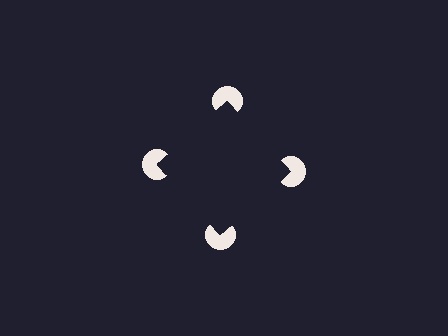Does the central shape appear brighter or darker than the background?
It typically appears slightly darker than the background, even though no actual brightness change is drawn.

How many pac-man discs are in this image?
There are 4 — one at each vertex of the illusory square.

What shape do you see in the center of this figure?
An illusory square — its edges are inferred from the aligned wedge cuts in the pac-man discs, not physically drawn.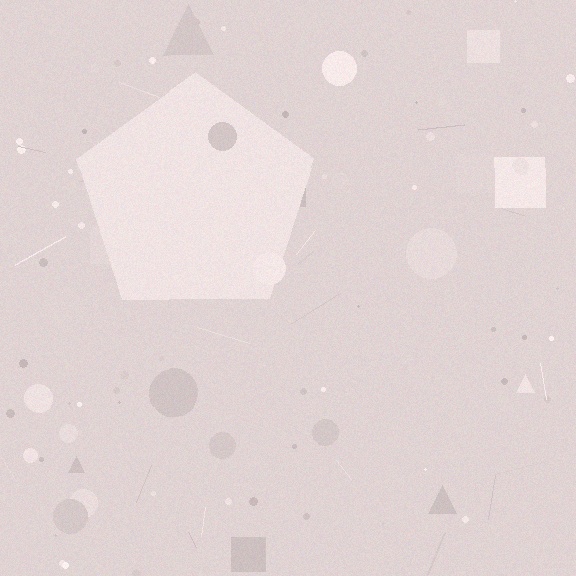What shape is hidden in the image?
A pentagon is hidden in the image.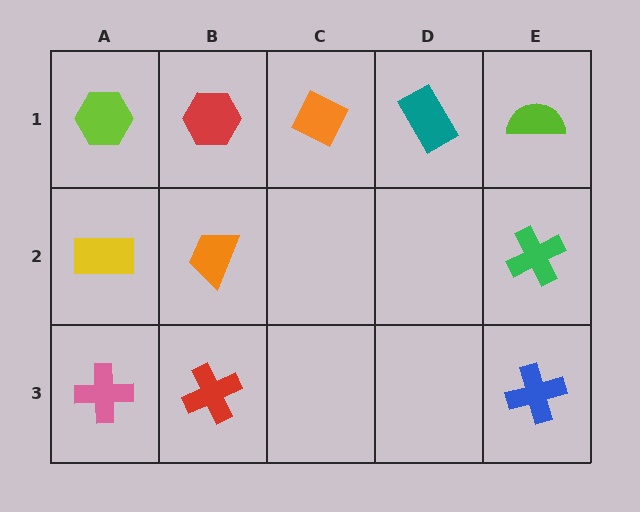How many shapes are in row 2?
3 shapes.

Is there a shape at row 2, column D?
No, that cell is empty.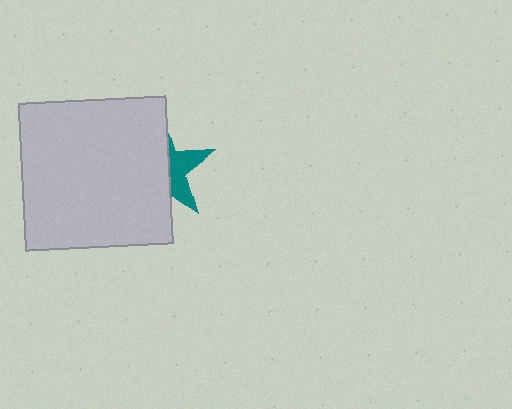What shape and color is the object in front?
The object in front is a light gray square.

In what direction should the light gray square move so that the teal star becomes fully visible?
The light gray square should move left. That is the shortest direction to clear the overlap and leave the teal star fully visible.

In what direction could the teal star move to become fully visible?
The teal star could move right. That would shift it out from behind the light gray square entirely.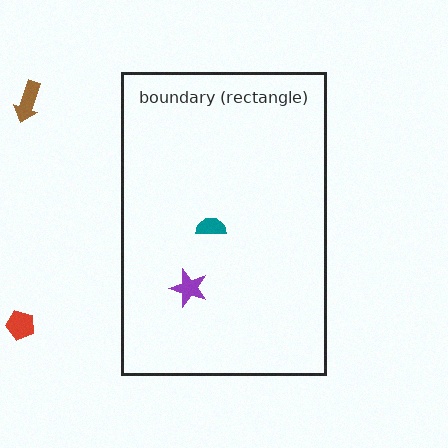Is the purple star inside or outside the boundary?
Inside.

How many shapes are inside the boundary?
2 inside, 2 outside.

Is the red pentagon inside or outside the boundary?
Outside.